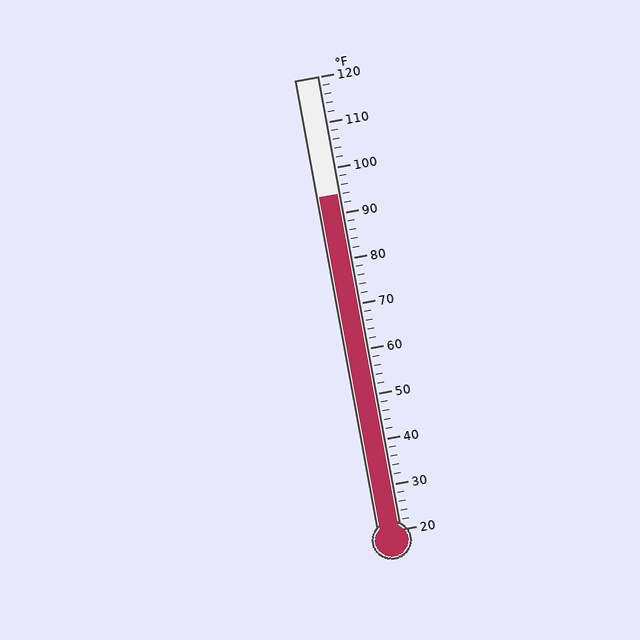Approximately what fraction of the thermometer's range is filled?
The thermometer is filled to approximately 75% of its range.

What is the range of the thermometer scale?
The thermometer scale ranges from 20°F to 120°F.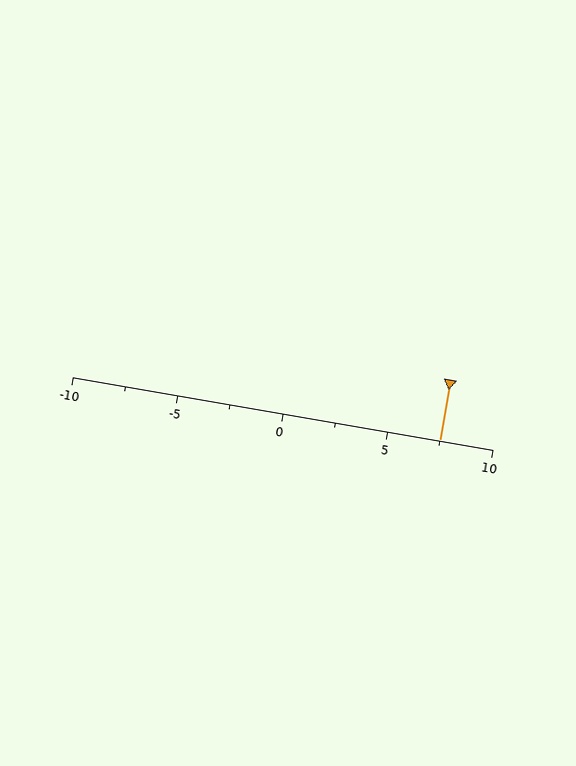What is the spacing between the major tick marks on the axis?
The major ticks are spaced 5 apart.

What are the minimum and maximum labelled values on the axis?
The axis runs from -10 to 10.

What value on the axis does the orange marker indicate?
The marker indicates approximately 7.5.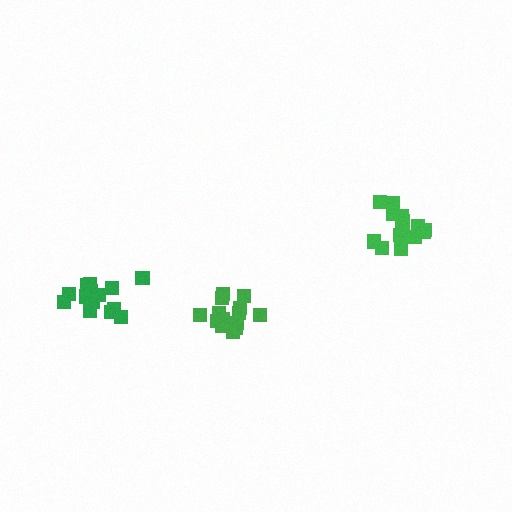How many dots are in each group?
Group 1: 16 dots, Group 2: 15 dots, Group 3: 15 dots (46 total).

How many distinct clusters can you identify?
There are 3 distinct clusters.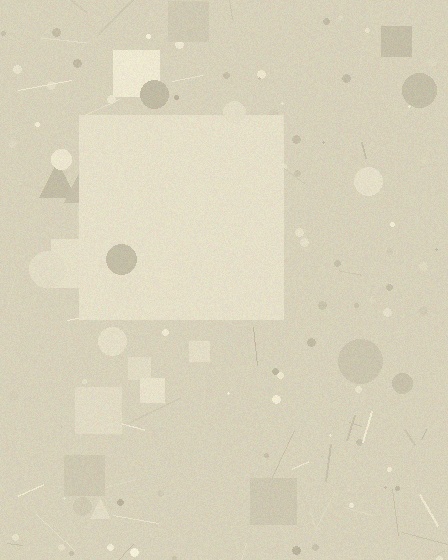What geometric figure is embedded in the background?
A square is embedded in the background.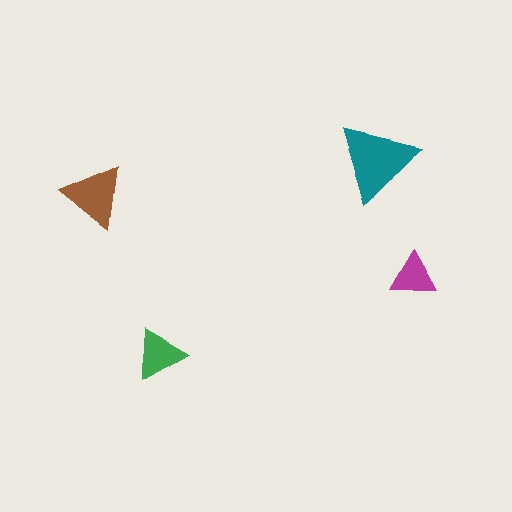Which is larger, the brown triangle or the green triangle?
The brown one.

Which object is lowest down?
The green triangle is bottommost.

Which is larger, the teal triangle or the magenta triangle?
The teal one.